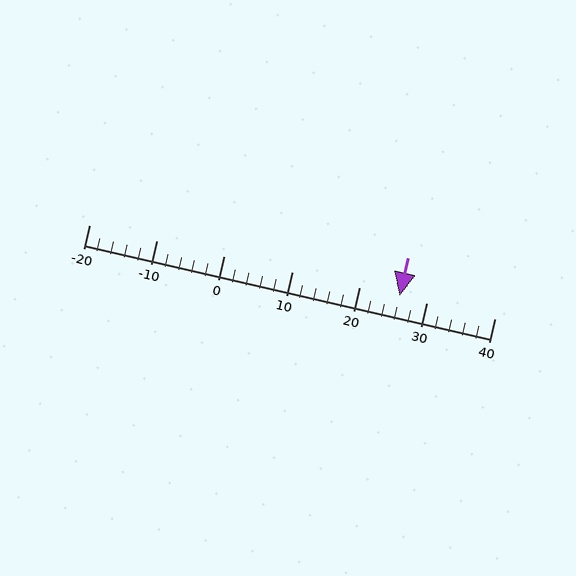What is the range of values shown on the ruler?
The ruler shows values from -20 to 40.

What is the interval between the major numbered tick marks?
The major tick marks are spaced 10 units apart.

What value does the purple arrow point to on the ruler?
The purple arrow points to approximately 26.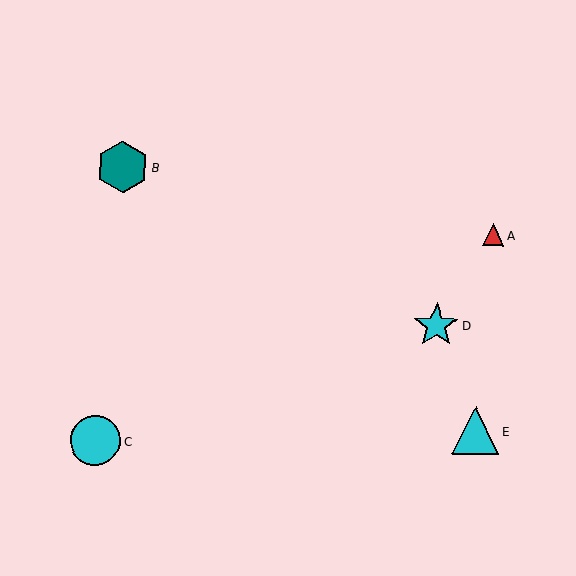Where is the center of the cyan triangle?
The center of the cyan triangle is at (475, 431).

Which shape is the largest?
The teal hexagon (labeled B) is the largest.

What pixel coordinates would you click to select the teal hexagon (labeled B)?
Click at (123, 167) to select the teal hexagon B.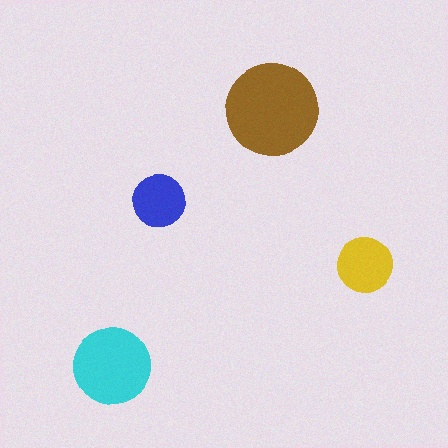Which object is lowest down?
The cyan circle is bottommost.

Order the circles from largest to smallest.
the brown one, the cyan one, the yellow one, the blue one.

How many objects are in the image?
There are 4 objects in the image.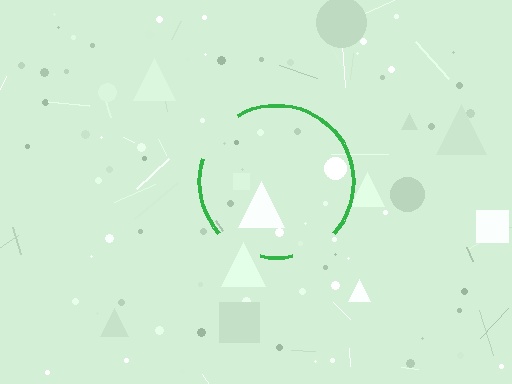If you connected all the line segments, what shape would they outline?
They would outline a circle.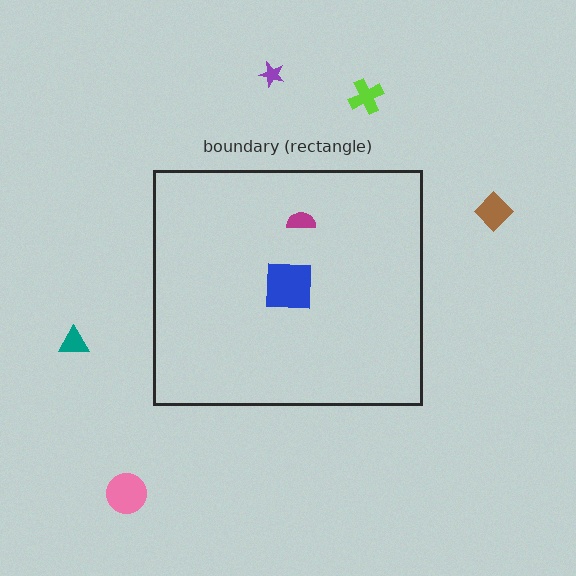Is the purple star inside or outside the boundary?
Outside.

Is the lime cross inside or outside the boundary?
Outside.